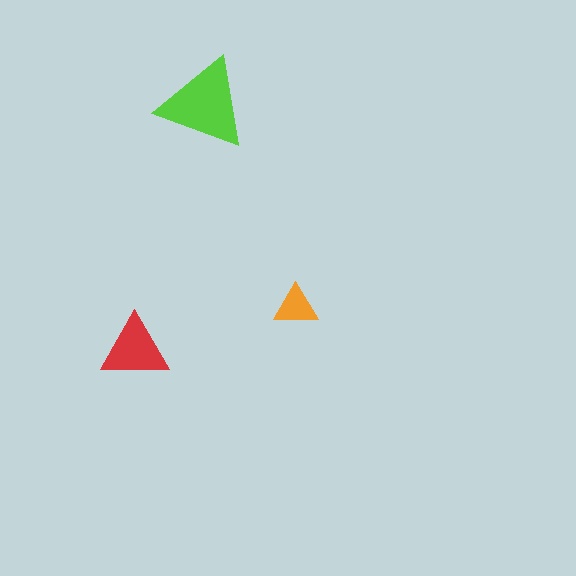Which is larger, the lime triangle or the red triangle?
The lime one.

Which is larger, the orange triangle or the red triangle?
The red one.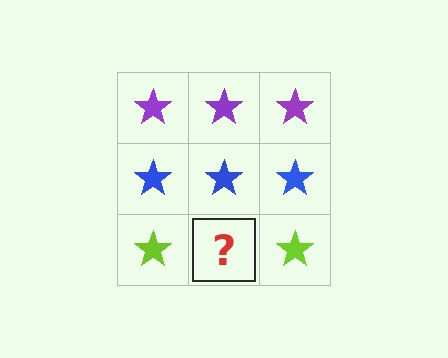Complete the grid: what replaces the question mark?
The question mark should be replaced with a lime star.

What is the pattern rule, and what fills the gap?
The rule is that each row has a consistent color. The gap should be filled with a lime star.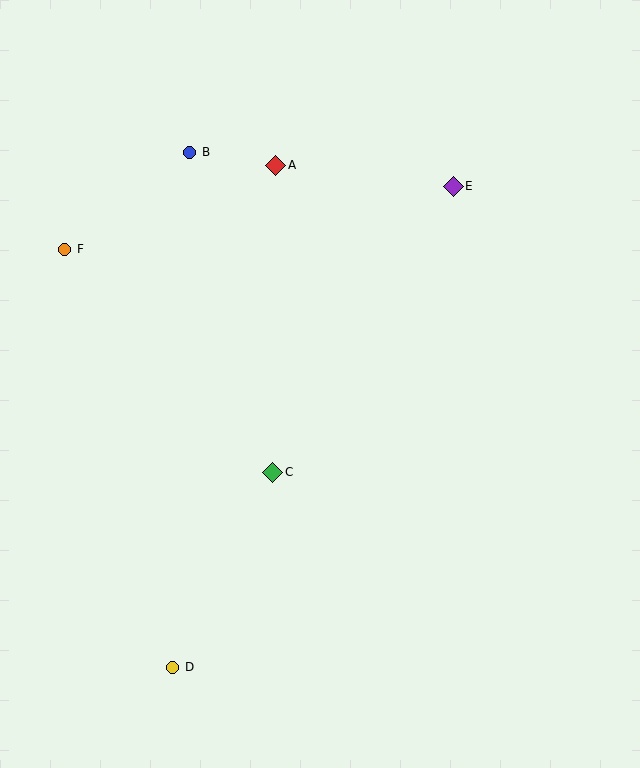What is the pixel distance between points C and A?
The distance between C and A is 307 pixels.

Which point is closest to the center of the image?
Point C at (273, 472) is closest to the center.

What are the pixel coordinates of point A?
Point A is at (276, 165).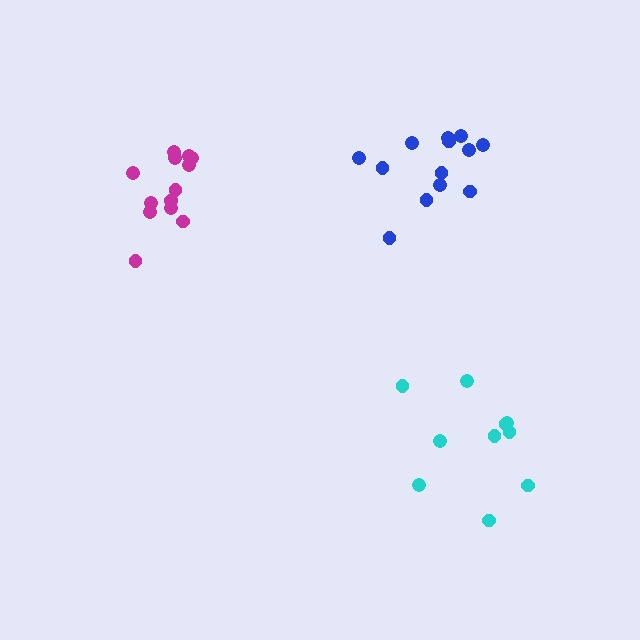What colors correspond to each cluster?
The clusters are colored: blue, cyan, magenta.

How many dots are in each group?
Group 1: 13 dots, Group 2: 10 dots, Group 3: 13 dots (36 total).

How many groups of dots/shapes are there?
There are 3 groups.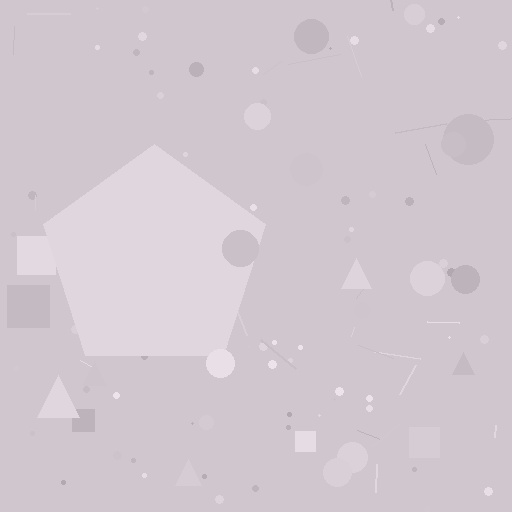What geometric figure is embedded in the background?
A pentagon is embedded in the background.